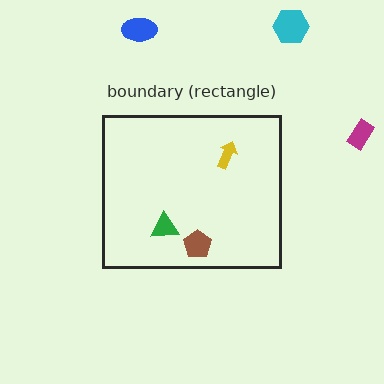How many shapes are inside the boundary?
3 inside, 3 outside.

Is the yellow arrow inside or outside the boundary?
Inside.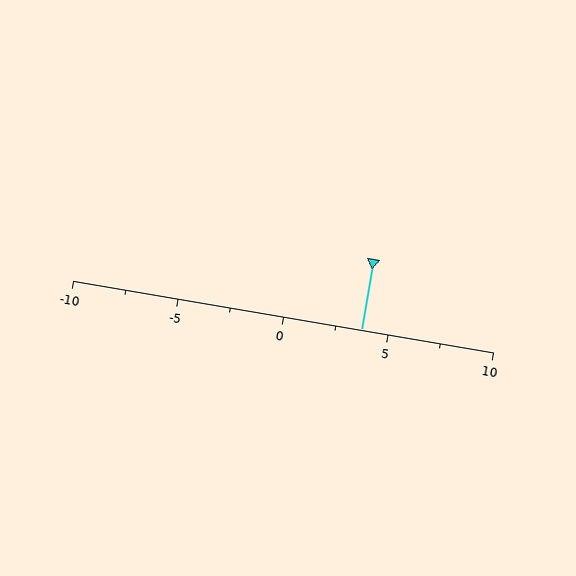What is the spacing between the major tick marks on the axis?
The major ticks are spaced 5 apart.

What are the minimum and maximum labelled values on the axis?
The axis runs from -10 to 10.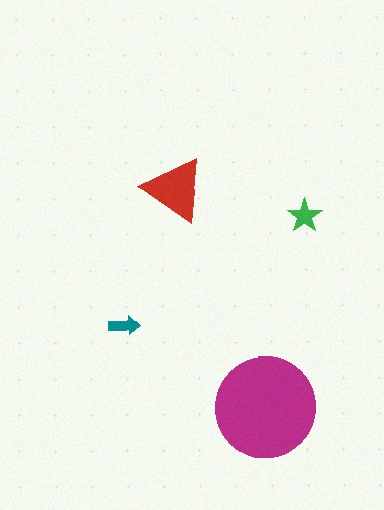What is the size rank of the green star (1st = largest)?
3rd.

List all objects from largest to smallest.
The magenta circle, the red triangle, the green star, the teal arrow.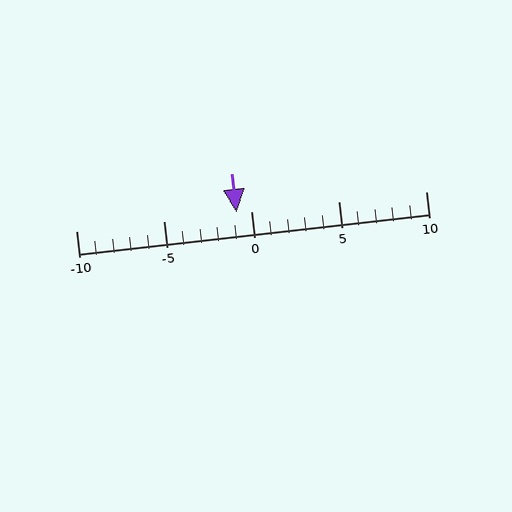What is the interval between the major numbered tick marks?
The major tick marks are spaced 5 units apart.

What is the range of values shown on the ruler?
The ruler shows values from -10 to 10.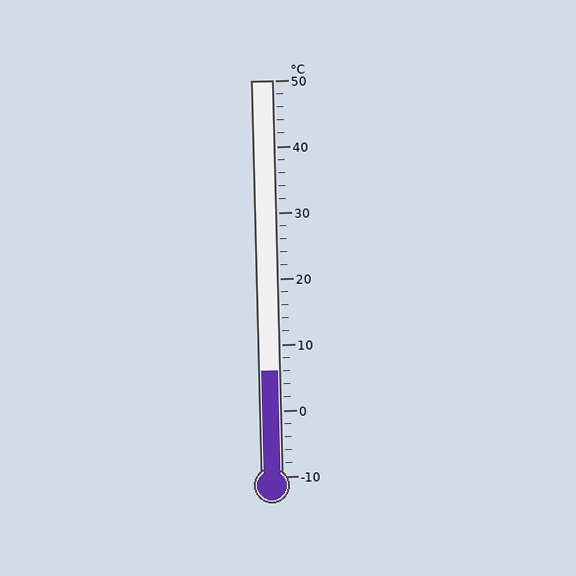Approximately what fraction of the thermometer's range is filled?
The thermometer is filled to approximately 25% of its range.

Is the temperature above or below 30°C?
The temperature is below 30°C.